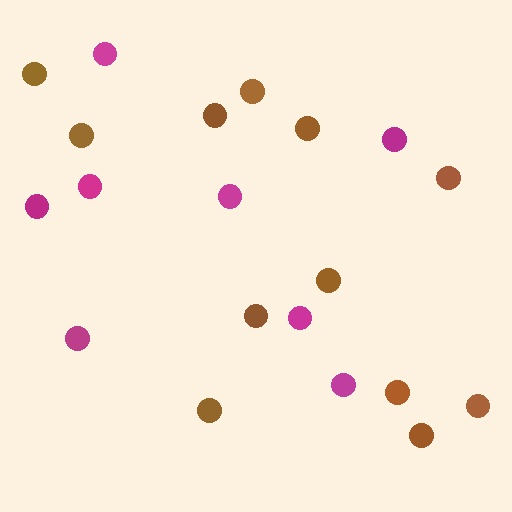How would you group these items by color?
There are 2 groups: one group of brown circles (12) and one group of magenta circles (8).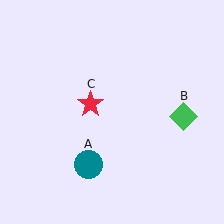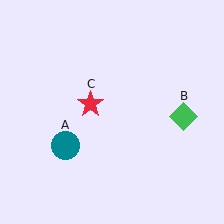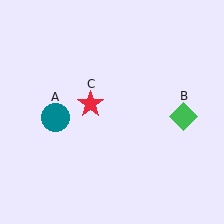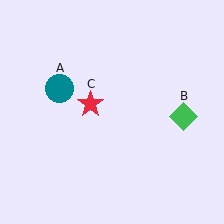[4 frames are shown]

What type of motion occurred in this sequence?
The teal circle (object A) rotated clockwise around the center of the scene.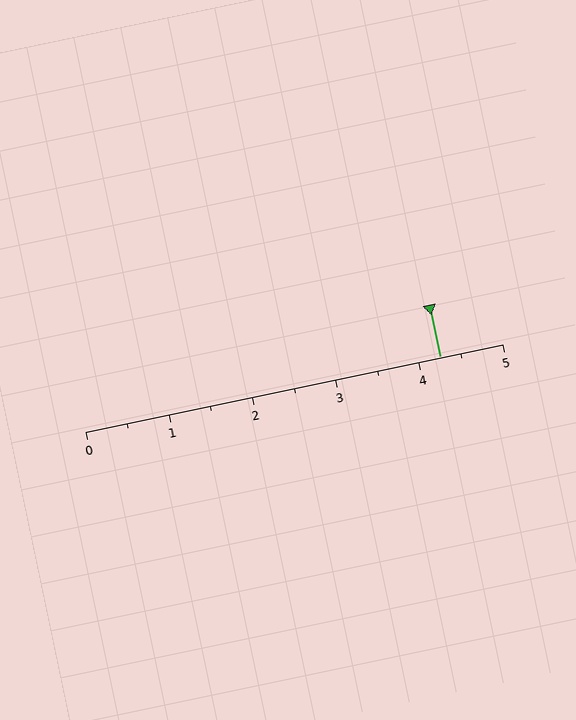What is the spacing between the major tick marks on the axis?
The major ticks are spaced 1 apart.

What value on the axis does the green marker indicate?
The marker indicates approximately 4.2.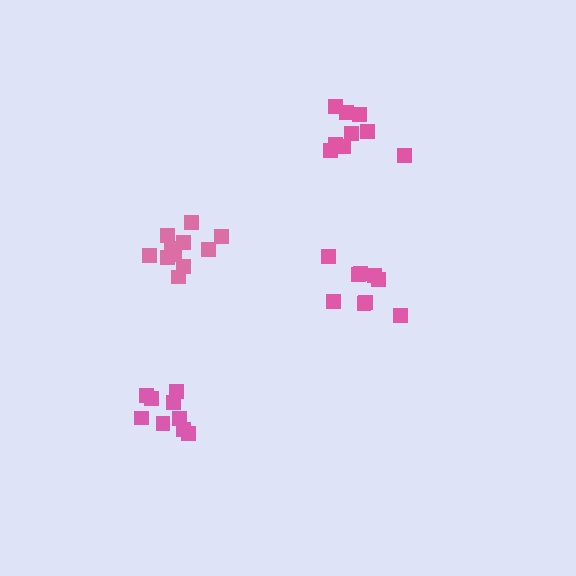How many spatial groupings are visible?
There are 4 spatial groupings.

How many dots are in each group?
Group 1: 9 dots, Group 2: 9 dots, Group 3: 12 dots, Group 4: 9 dots (39 total).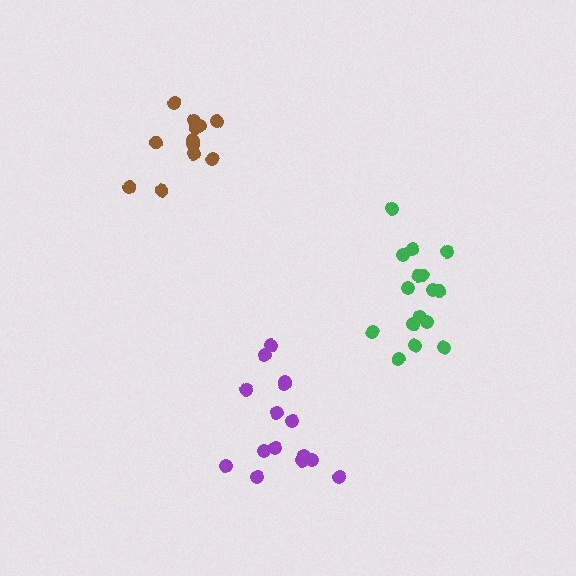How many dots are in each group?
Group 1: 15 dots, Group 2: 12 dots, Group 3: 16 dots (43 total).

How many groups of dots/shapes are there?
There are 3 groups.